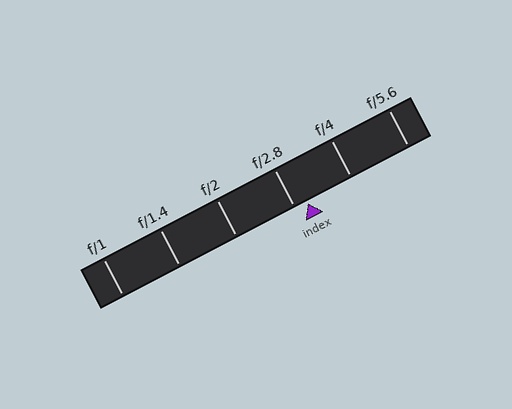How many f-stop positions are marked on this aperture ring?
There are 6 f-stop positions marked.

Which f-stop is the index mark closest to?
The index mark is closest to f/2.8.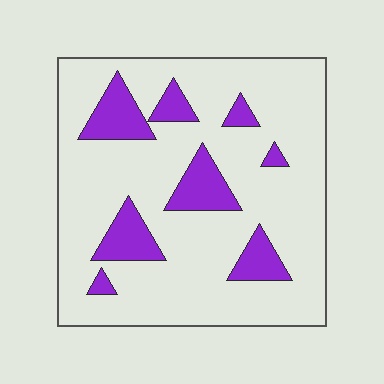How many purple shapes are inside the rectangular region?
8.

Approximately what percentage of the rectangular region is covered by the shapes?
Approximately 20%.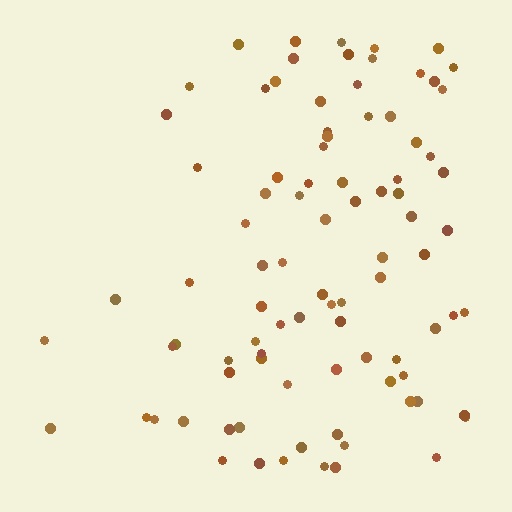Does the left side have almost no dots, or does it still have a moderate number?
Still a moderate number, just noticeably fewer than the right.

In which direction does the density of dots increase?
From left to right, with the right side densest.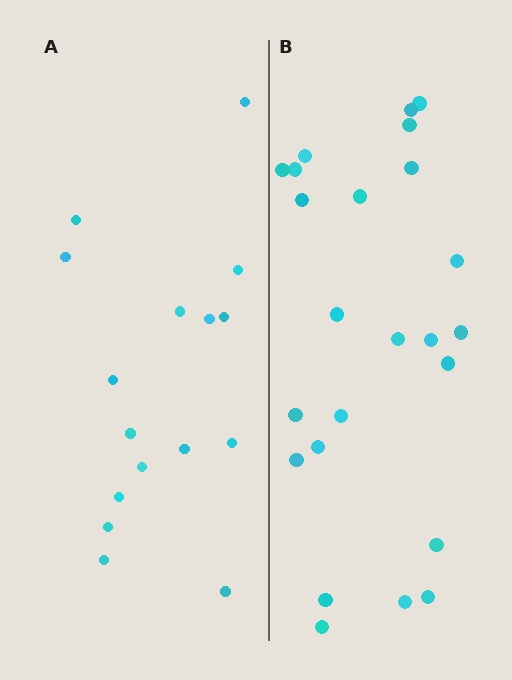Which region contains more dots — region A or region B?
Region B (the right region) has more dots.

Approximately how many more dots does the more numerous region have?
Region B has roughly 8 or so more dots than region A.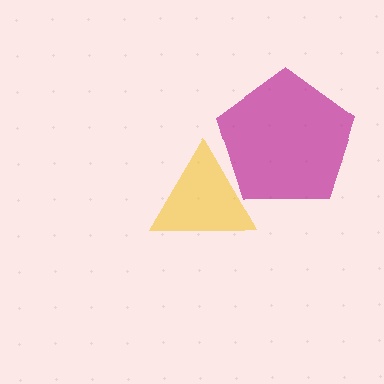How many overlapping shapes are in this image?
There are 2 overlapping shapes in the image.